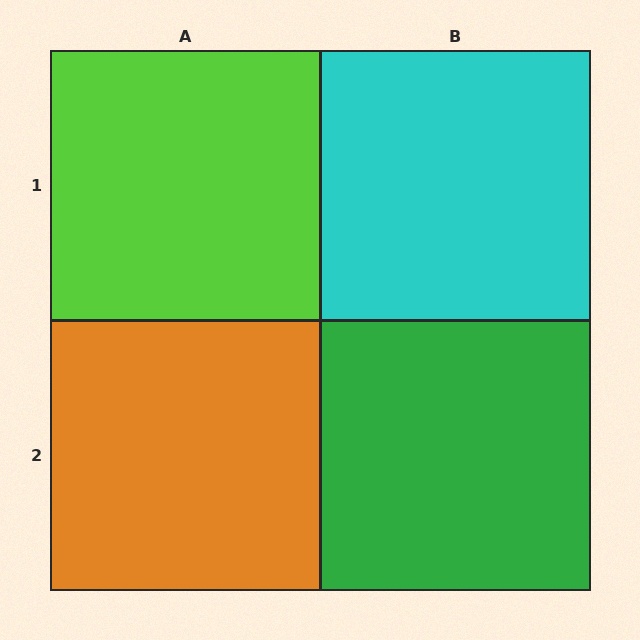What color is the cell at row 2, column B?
Green.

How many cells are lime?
1 cell is lime.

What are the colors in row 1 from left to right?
Lime, cyan.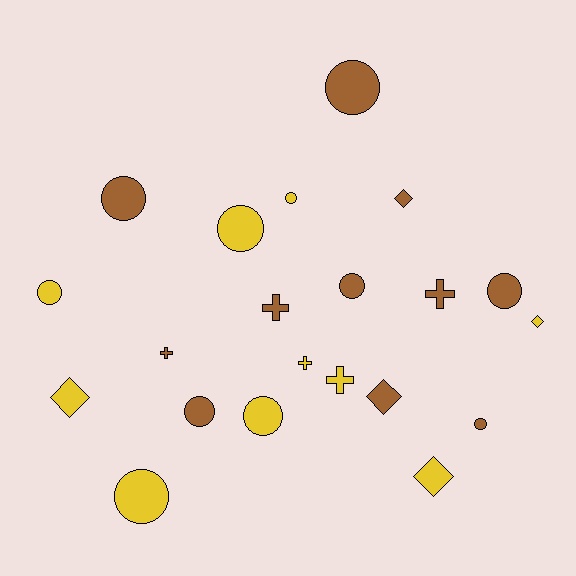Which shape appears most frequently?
Circle, with 11 objects.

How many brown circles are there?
There are 6 brown circles.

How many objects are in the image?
There are 21 objects.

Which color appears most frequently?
Brown, with 11 objects.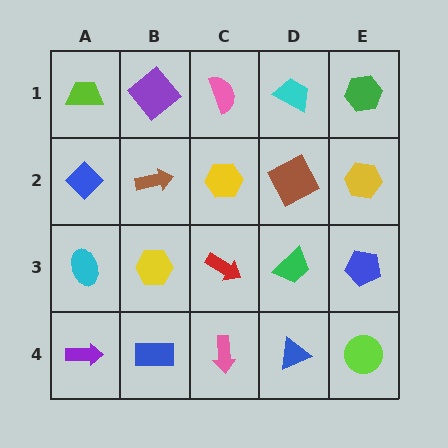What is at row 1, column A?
A lime trapezoid.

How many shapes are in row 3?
5 shapes.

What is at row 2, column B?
A brown arrow.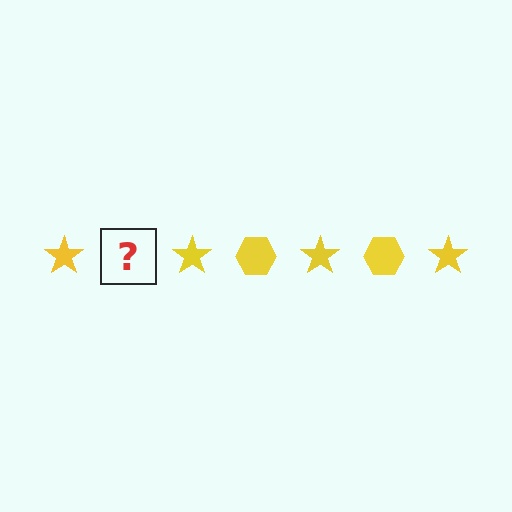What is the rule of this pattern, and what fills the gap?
The rule is that the pattern cycles through star, hexagon shapes in yellow. The gap should be filled with a yellow hexagon.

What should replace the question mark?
The question mark should be replaced with a yellow hexagon.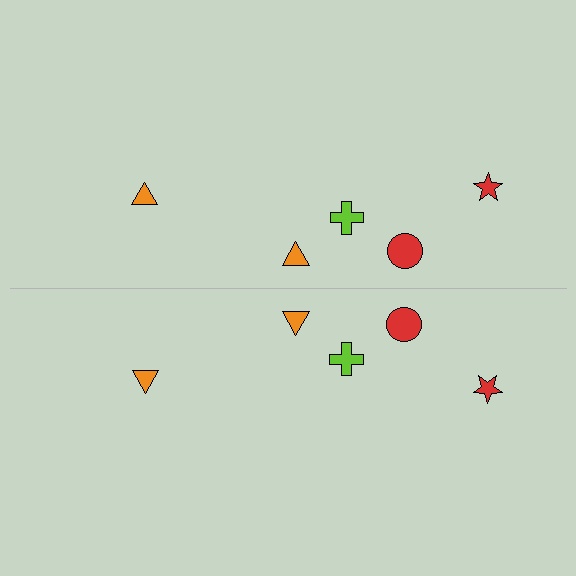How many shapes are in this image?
There are 10 shapes in this image.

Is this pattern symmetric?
Yes, this pattern has bilateral (reflection) symmetry.